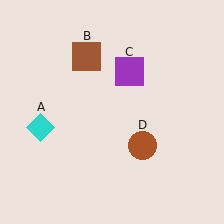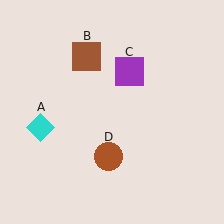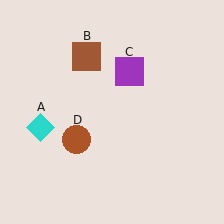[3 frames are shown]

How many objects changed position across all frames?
1 object changed position: brown circle (object D).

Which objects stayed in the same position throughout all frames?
Cyan diamond (object A) and brown square (object B) and purple square (object C) remained stationary.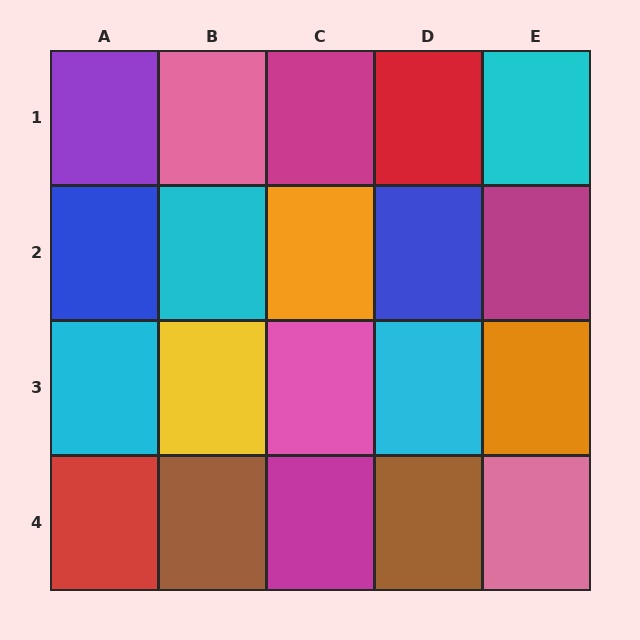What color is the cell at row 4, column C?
Magenta.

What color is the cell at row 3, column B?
Yellow.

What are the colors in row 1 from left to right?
Purple, pink, magenta, red, cyan.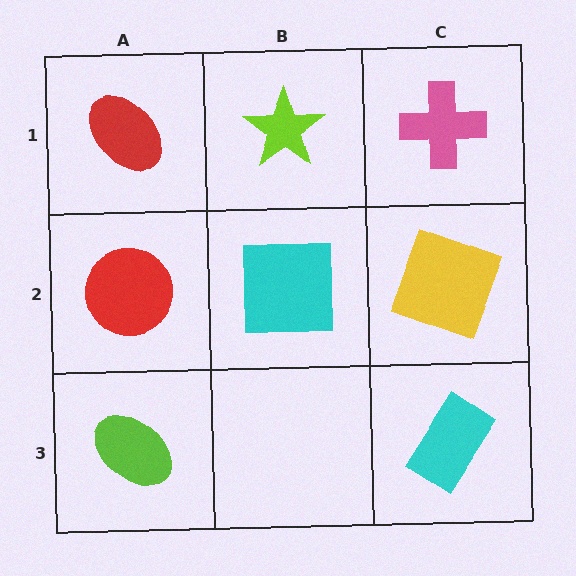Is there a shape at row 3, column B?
No, that cell is empty.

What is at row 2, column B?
A cyan square.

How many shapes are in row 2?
3 shapes.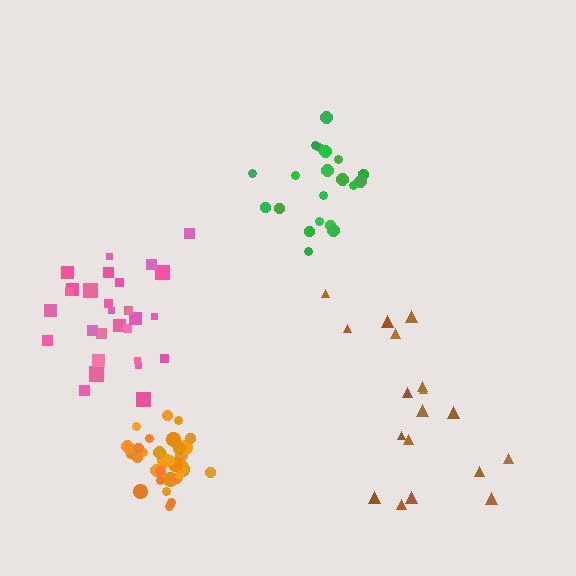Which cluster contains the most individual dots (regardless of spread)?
Orange (34).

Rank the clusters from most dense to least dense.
orange, pink, green, brown.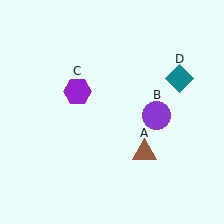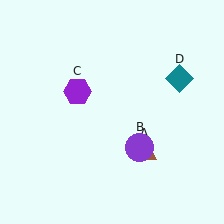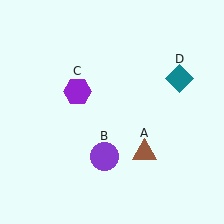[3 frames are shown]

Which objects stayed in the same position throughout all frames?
Brown triangle (object A) and purple hexagon (object C) and teal diamond (object D) remained stationary.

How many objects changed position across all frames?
1 object changed position: purple circle (object B).